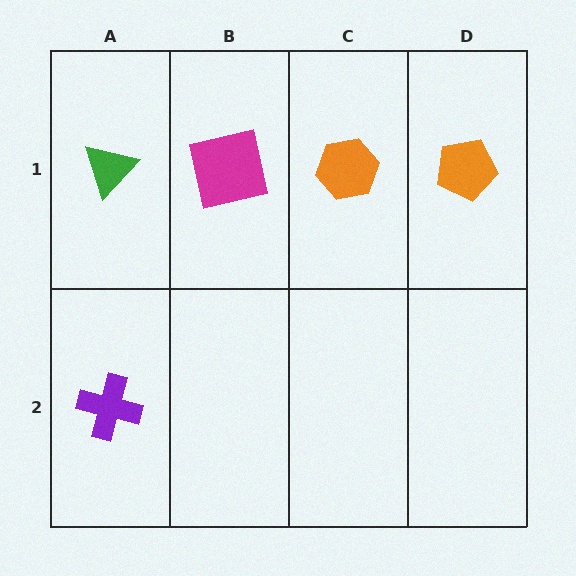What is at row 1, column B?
A magenta square.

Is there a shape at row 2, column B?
No, that cell is empty.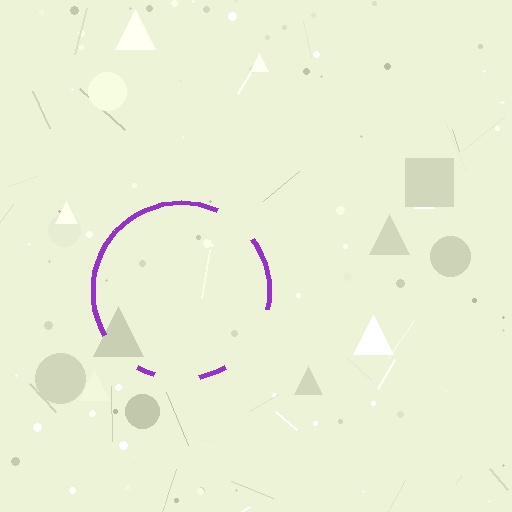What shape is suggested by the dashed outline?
The dashed outline suggests a circle.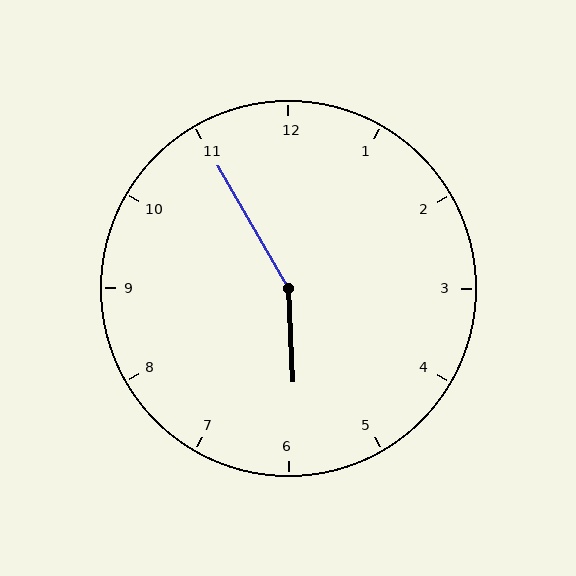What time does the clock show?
5:55.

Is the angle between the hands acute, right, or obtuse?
It is obtuse.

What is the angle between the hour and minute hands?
Approximately 152 degrees.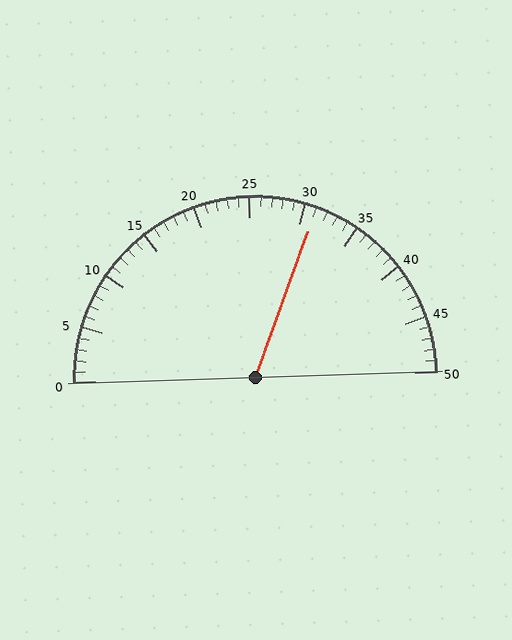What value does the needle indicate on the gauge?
The needle indicates approximately 31.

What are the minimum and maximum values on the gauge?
The gauge ranges from 0 to 50.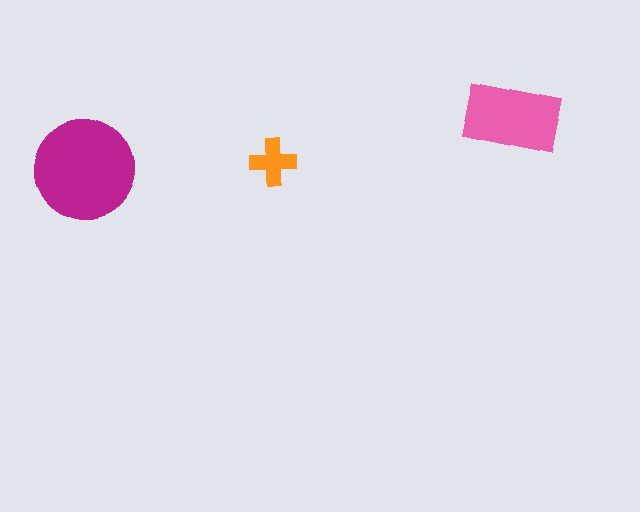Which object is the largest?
The magenta circle.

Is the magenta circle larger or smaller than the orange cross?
Larger.